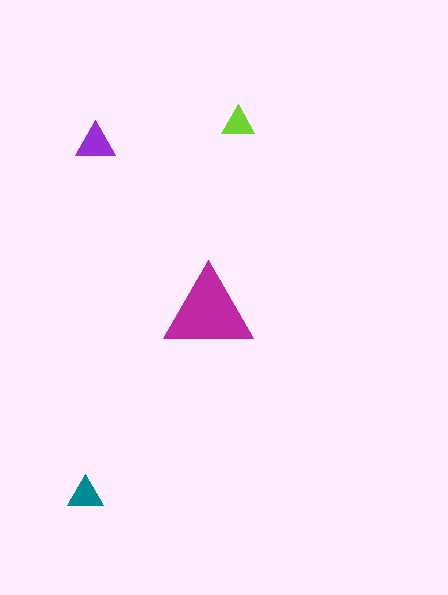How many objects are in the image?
There are 4 objects in the image.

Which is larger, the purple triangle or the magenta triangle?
The magenta one.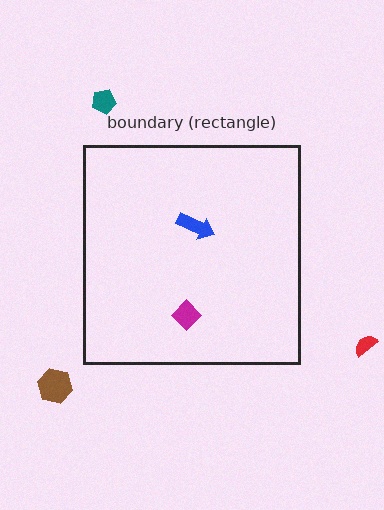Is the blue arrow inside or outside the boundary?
Inside.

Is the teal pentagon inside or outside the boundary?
Outside.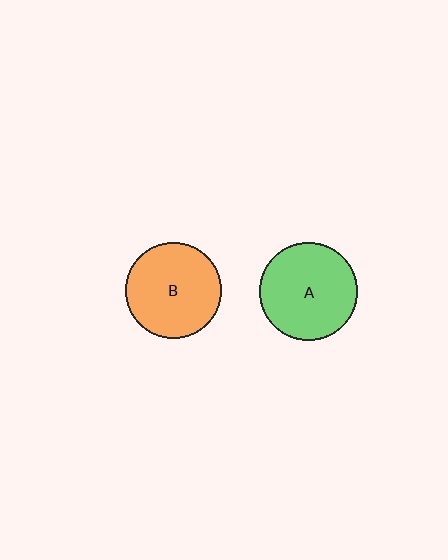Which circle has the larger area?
Circle A (green).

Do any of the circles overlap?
No, none of the circles overlap.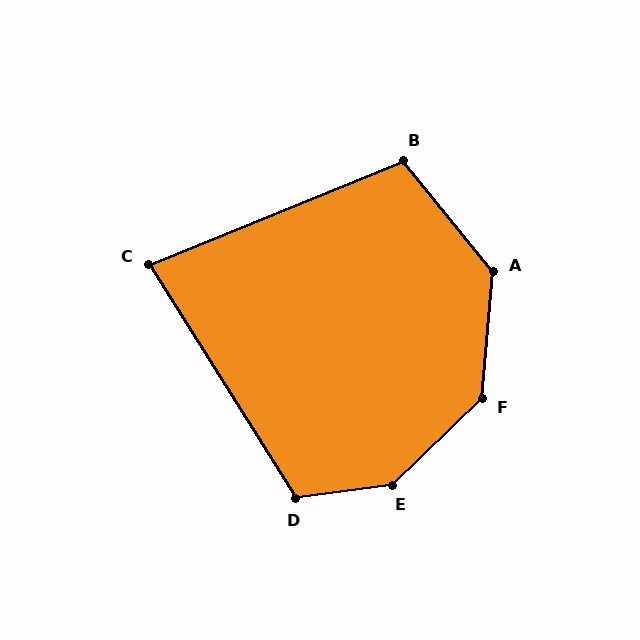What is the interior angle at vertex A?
Approximately 136 degrees (obtuse).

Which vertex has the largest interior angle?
E, at approximately 144 degrees.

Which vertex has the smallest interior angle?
C, at approximately 80 degrees.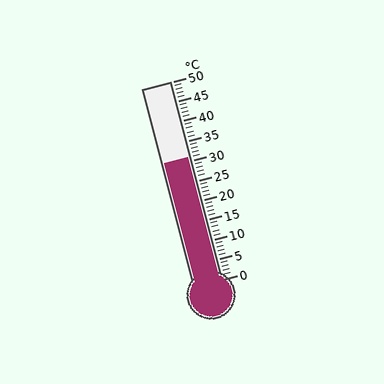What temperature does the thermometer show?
The thermometer shows approximately 31°C.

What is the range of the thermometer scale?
The thermometer scale ranges from 0°C to 50°C.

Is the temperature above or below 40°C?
The temperature is below 40°C.